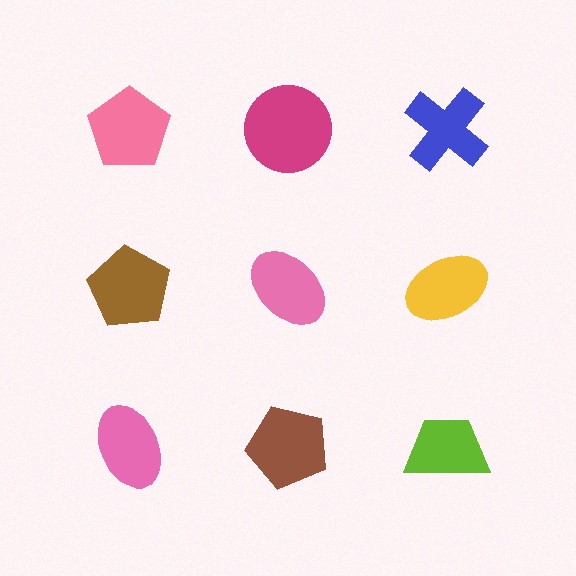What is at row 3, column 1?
A pink ellipse.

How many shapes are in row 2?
3 shapes.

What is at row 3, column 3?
A lime trapezoid.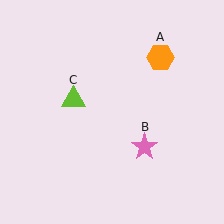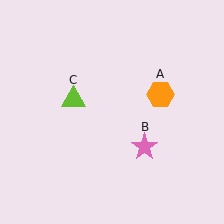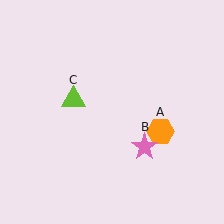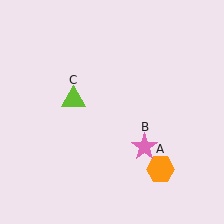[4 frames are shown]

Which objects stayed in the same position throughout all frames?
Pink star (object B) and lime triangle (object C) remained stationary.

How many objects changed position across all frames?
1 object changed position: orange hexagon (object A).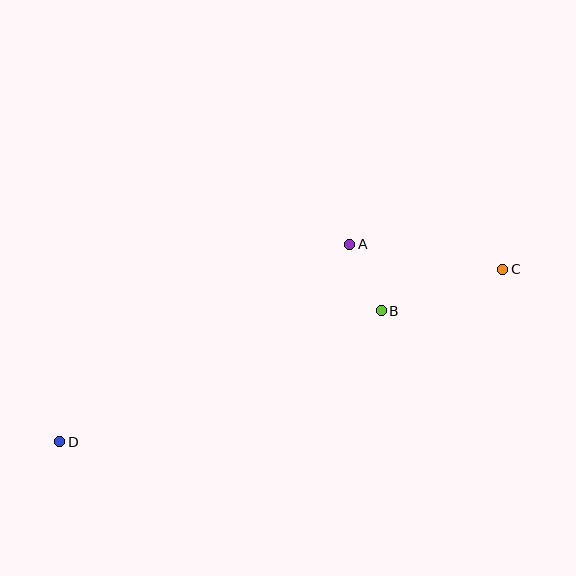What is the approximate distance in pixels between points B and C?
The distance between B and C is approximately 128 pixels.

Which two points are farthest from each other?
Points C and D are farthest from each other.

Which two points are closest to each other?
Points A and B are closest to each other.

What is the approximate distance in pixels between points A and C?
The distance between A and C is approximately 155 pixels.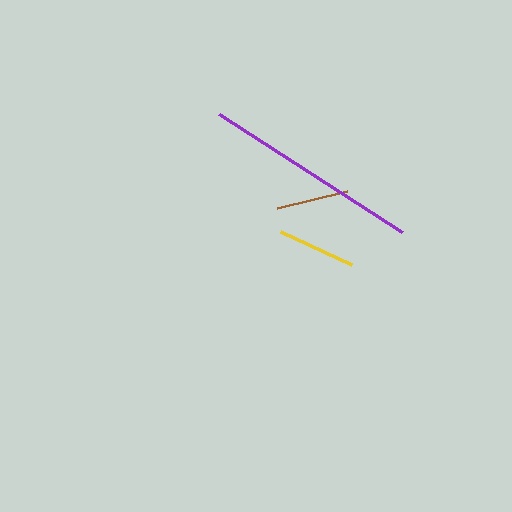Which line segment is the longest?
The purple line is the longest at approximately 217 pixels.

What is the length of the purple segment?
The purple segment is approximately 217 pixels long.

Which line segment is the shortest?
The brown line is the shortest at approximately 71 pixels.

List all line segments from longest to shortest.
From longest to shortest: purple, yellow, brown.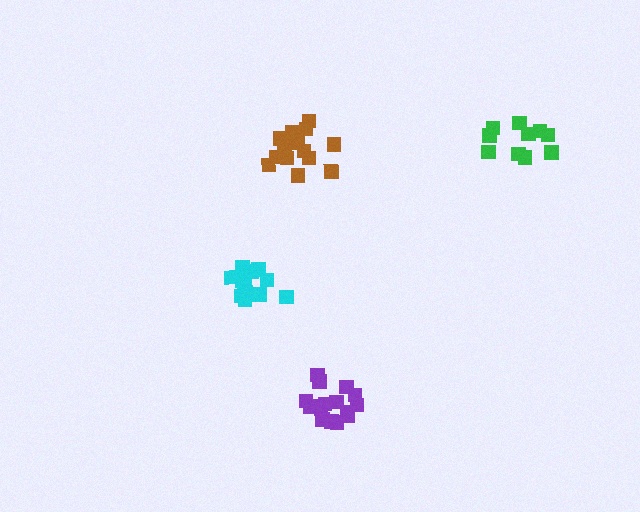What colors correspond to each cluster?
The clusters are colored: cyan, brown, purple, green.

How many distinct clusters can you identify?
There are 4 distinct clusters.